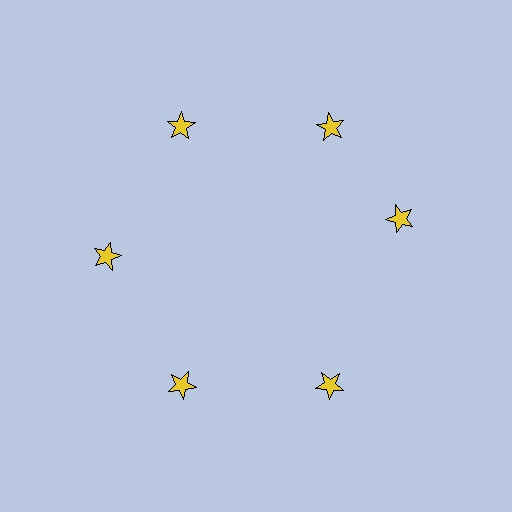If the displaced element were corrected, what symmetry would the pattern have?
It would have 6-fold rotational symmetry — the pattern would map onto itself every 60 degrees.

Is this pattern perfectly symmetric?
No. The 6 yellow stars are arranged in a ring, but one element near the 3 o'clock position is rotated out of alignment along the ring, breaking the 6-fold rotational symmetry.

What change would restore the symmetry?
The symmetry would be restored by rotating it back into even spacing with its neighbors so that all 6 stars sit at equal angles and equal distance from the center.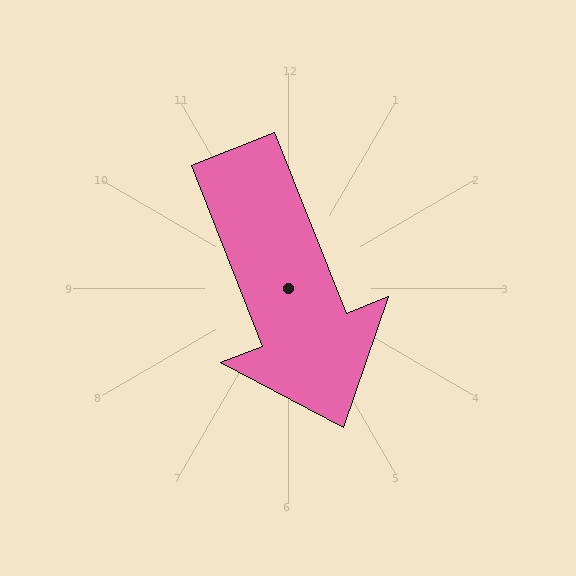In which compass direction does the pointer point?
South.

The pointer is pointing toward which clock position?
Roughly 5 o'clock.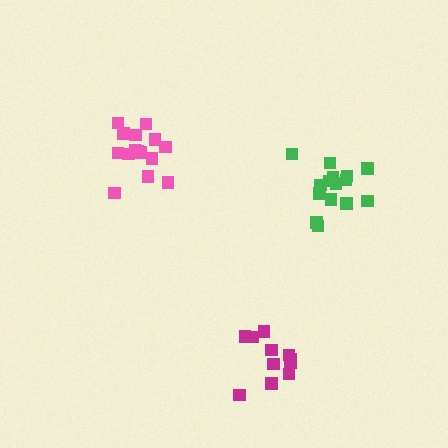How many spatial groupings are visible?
There are 3 spatial groupings.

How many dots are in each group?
Group 1: 15 dots, Group 2: 11 dots, Group 3: 15 dots (41 total).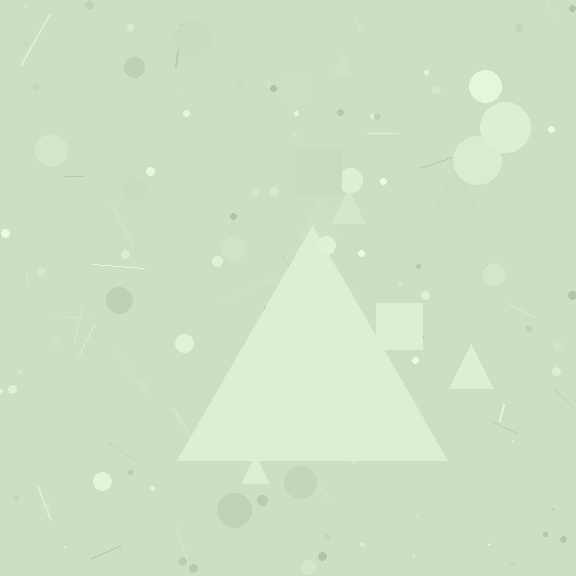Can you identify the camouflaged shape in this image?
The camouflaged shape is a triangle.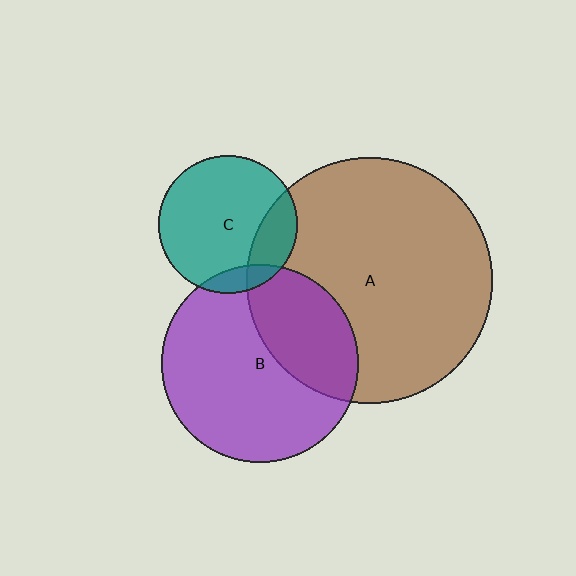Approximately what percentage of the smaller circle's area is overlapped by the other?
Approximately 10%.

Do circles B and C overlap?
Yes.